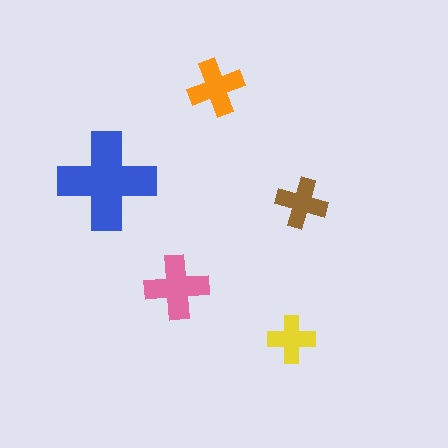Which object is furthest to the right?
The brown cross is rightmost.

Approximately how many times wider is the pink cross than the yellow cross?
About 1.5 times wider.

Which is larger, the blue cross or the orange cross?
The blue one.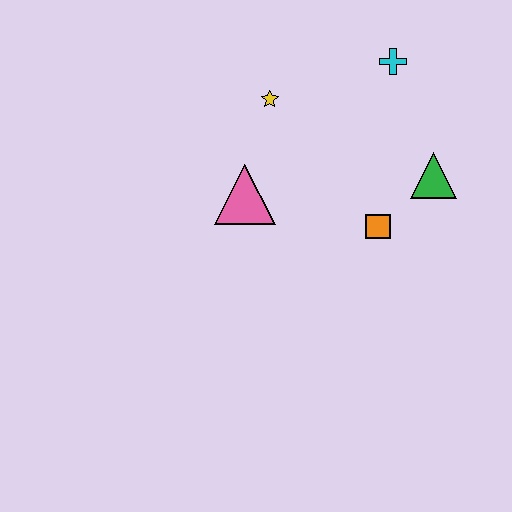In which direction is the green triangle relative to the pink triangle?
The green triangle is to the right of the pink triangle.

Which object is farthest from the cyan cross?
The pink triangle is farthest from the cyan cross.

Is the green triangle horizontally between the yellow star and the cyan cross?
No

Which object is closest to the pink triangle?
The yellow star is closest to the pink triangle.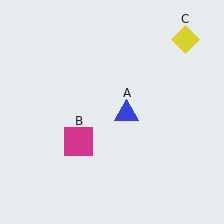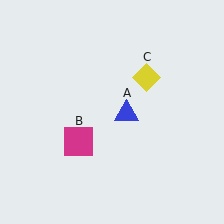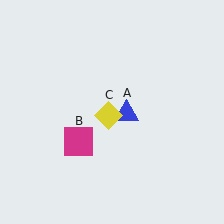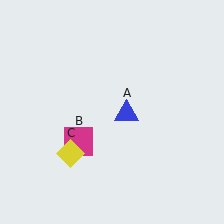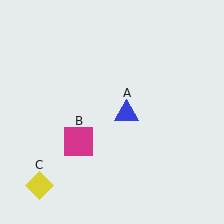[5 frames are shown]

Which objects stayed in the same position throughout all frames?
Blue triangle (object A) and magenta square (object B) remained stationary.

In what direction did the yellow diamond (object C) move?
The yellow diamond (object C) moved down and to the left.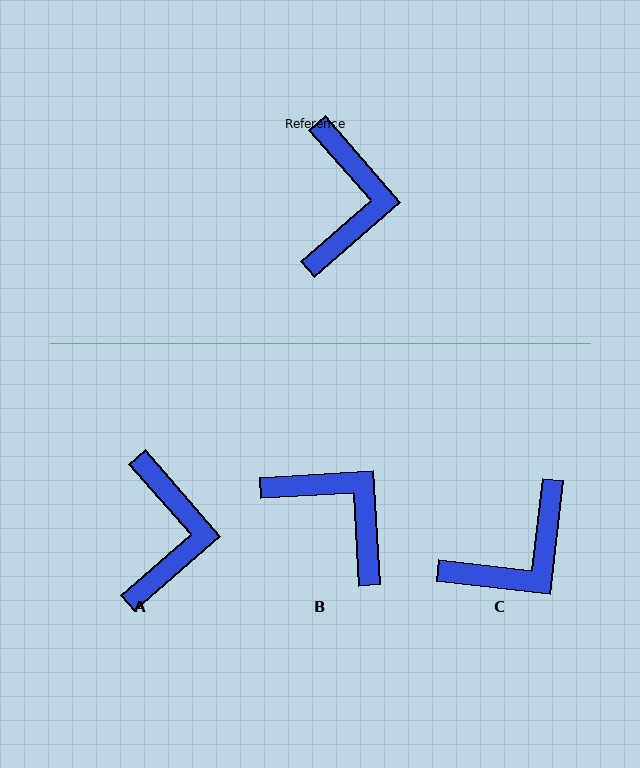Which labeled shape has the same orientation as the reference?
A.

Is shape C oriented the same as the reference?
No, it is off by about 48 degrees.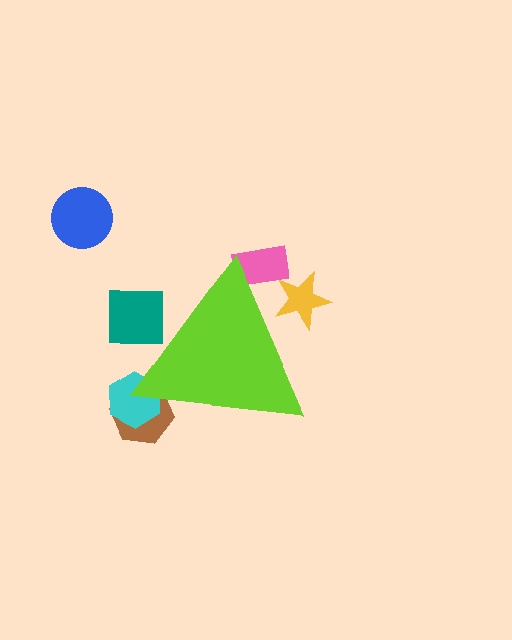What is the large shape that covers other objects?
A lime triangle.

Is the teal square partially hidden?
Yes, the teal square is partially hidden behind the lime triangle.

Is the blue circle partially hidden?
No, the blue circle is fully visible.